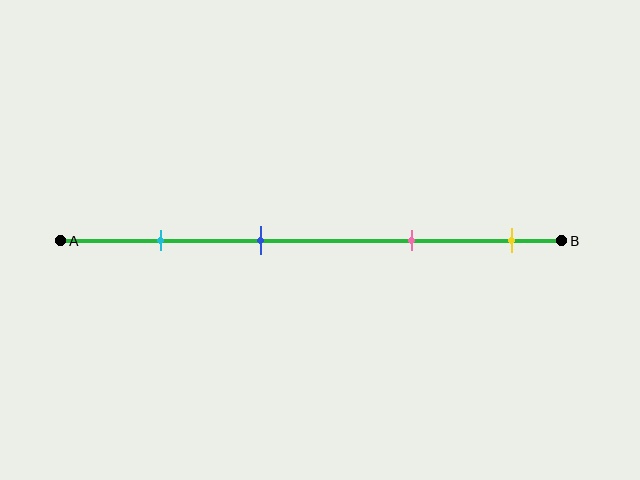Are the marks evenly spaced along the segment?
No, the marks are not evenly spaced.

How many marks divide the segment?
There are 4 marks dividing the segment.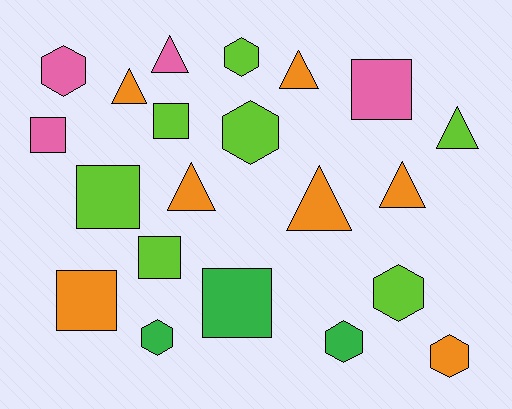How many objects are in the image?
There are 21 objects.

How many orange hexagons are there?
There is 1 orange hexagon.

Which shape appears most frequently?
Hexagon, with 7 objects.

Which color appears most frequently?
Lime, with 7 objects.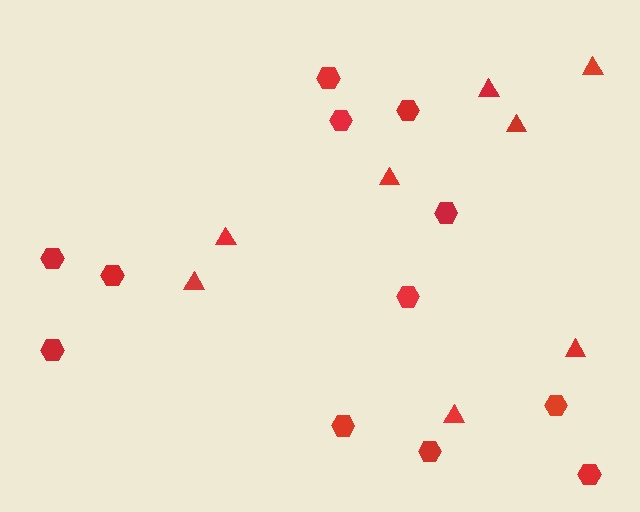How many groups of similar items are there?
There are 2 groups: one group of triangles (8) and one group of hexagons (12).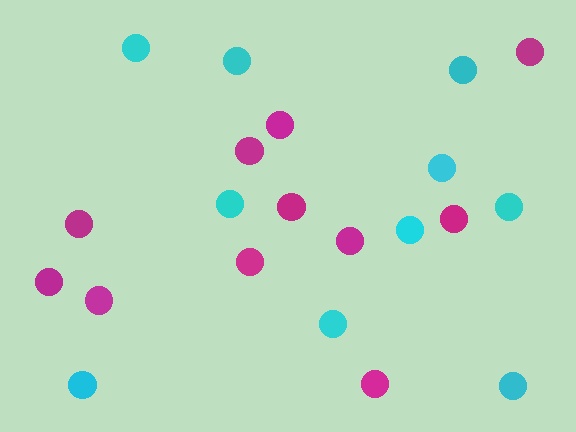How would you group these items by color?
There are 2 groups: one group of cyan circles (10) and one group of magenta circles (11).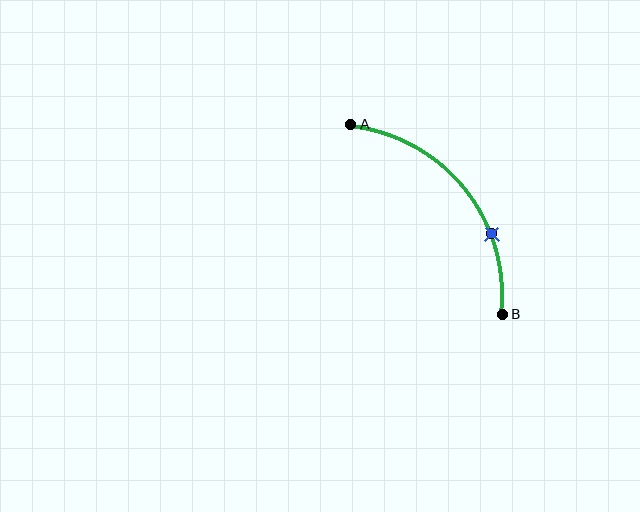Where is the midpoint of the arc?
The arc midpoint is the point on the curve farthest from the straight line joining A and B. It sits above and to the right of that line.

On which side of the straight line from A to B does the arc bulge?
The arc bulges above and to the right of the straight line connecting A and B.